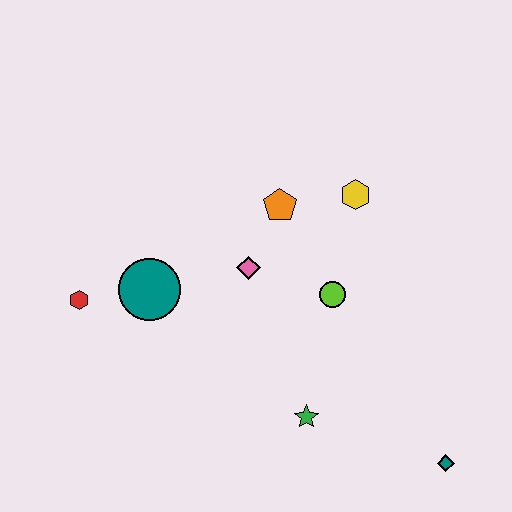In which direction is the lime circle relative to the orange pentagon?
The lime circle is below the orange pentagon.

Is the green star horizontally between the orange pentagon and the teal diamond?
Yes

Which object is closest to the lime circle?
The pink diamond is closest to the lime circle.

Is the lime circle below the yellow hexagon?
Yes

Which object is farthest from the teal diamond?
The red hexagon is farthest from the teal diamond.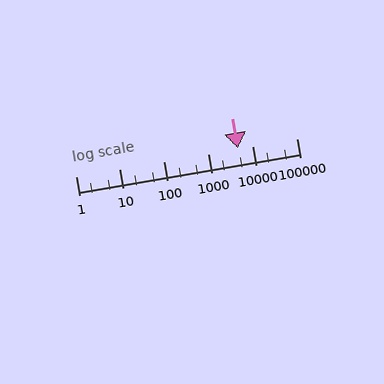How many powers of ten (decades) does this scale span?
The scale spans 5 decades, from 1 to 100000.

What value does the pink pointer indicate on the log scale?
The pointer indicates approximately 4700.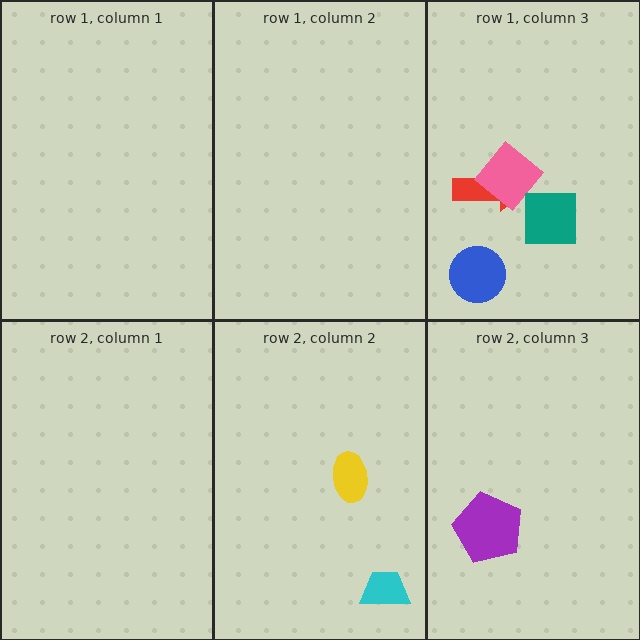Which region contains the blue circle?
The row 1, column 3 region.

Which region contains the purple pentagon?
The row 2, column 3 region.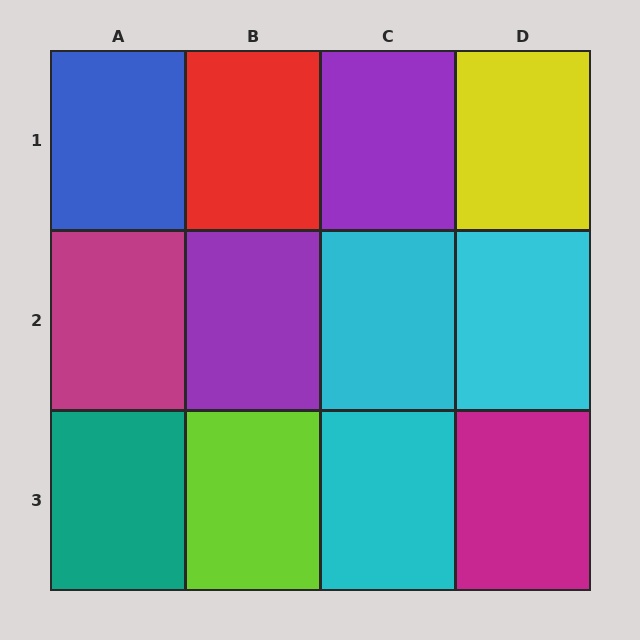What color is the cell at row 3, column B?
Lime.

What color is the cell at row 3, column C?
Cyan.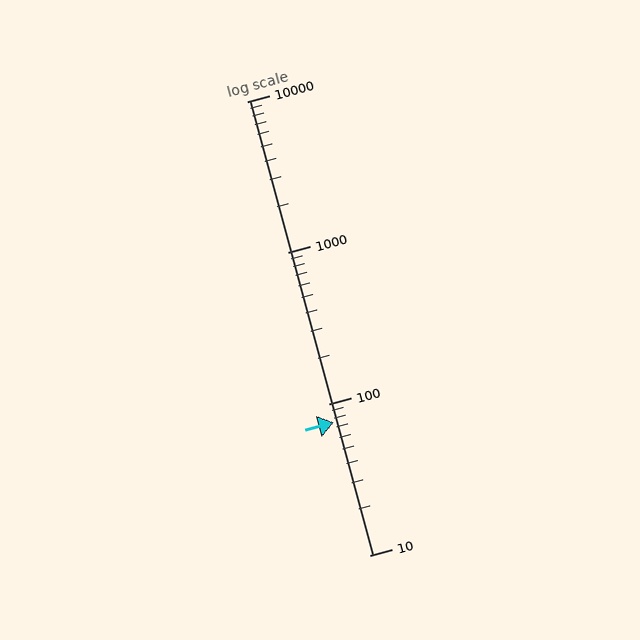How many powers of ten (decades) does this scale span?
The scale spans 3 decades, from 10 to 10000.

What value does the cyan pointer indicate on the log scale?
The pointer indicates approximately 76.